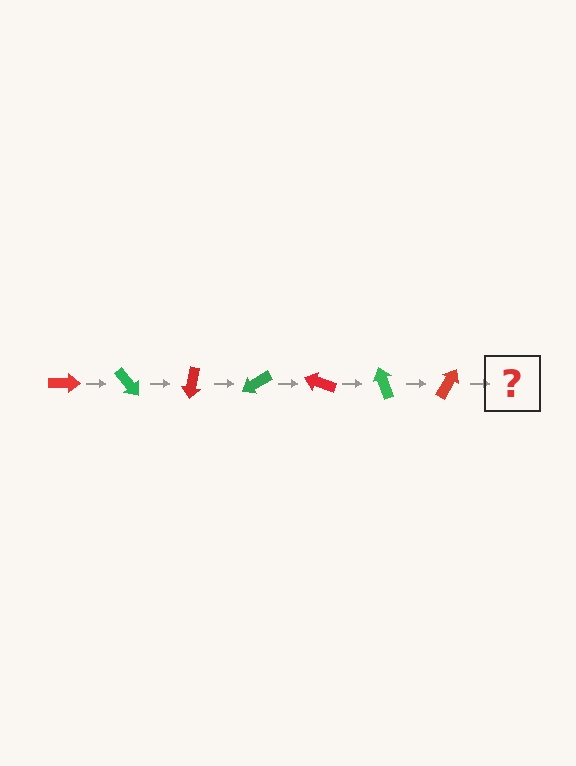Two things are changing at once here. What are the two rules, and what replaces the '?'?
The two rules are that it rotates 50 degrees each step and the color cycles through red and green. The '?' should be a green arrow, rotated 350 degrees from the start.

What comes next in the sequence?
The next element should be a green arrow, rotated 350 degrees from the start.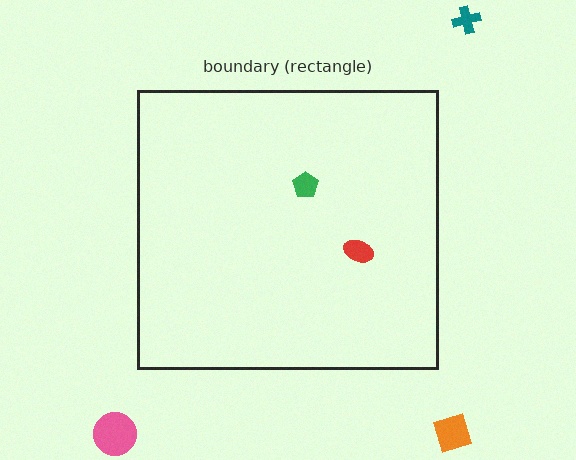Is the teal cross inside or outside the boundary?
Outside.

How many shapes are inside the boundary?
2 inside, 3 outside.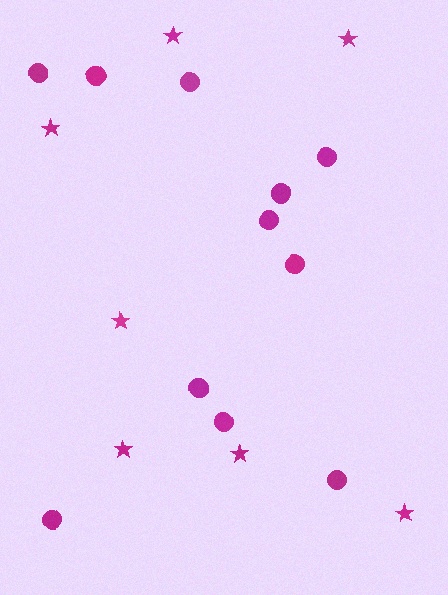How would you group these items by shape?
There are 2 groups: one group of circles (11) and one group of stars (7).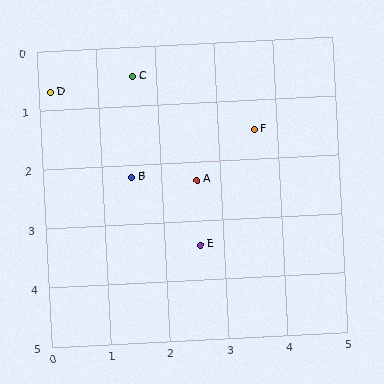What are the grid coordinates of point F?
Point F is at approximately (3.6, 1.5).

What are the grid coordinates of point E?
Point E is at approximately (2.6, 3.4).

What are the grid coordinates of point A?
Point A is at approximately (2.6, 2.3).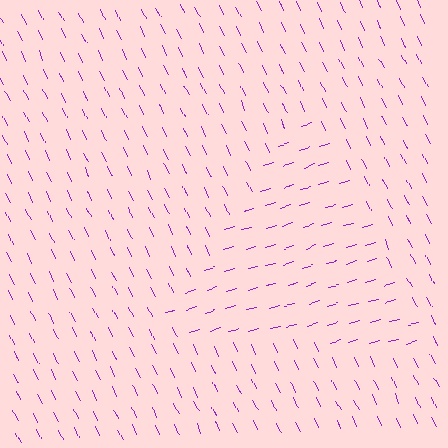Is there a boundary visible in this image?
Yes, there is a texture boundary formed by a change in line orientation.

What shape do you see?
I see a triangle.